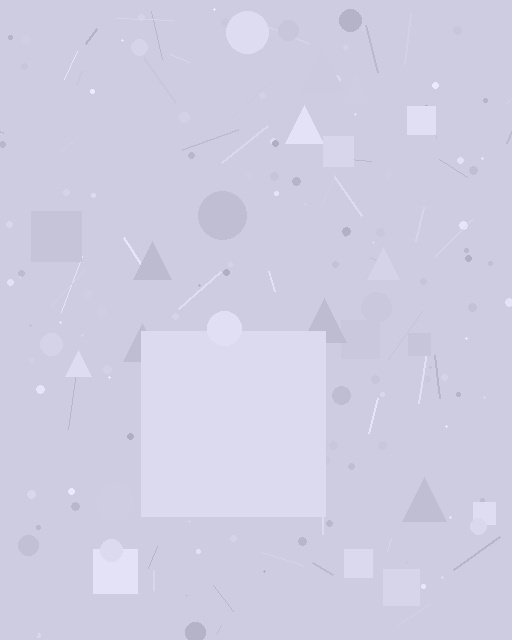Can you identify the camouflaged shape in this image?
The camouflaged shape is a square.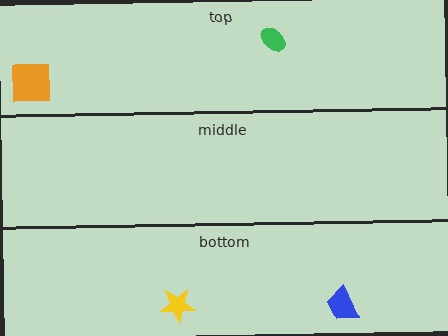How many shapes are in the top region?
2.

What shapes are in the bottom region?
The blue trapezoid, the yellow star.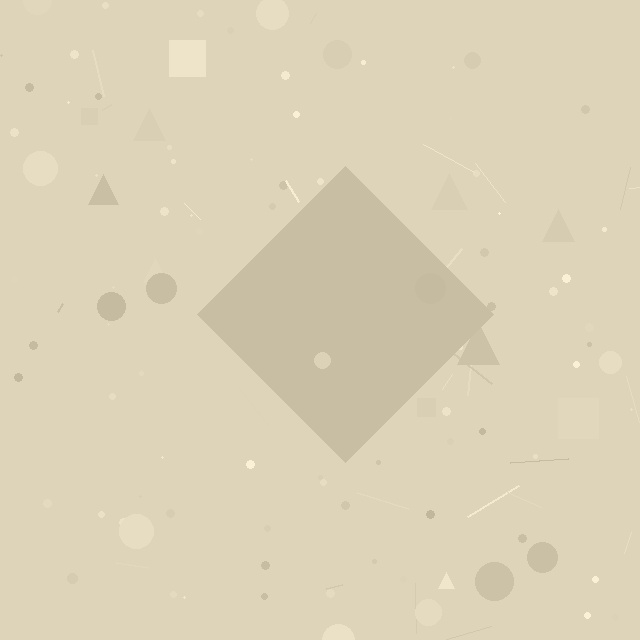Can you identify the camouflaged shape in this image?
The camouflaged shape is a diamond.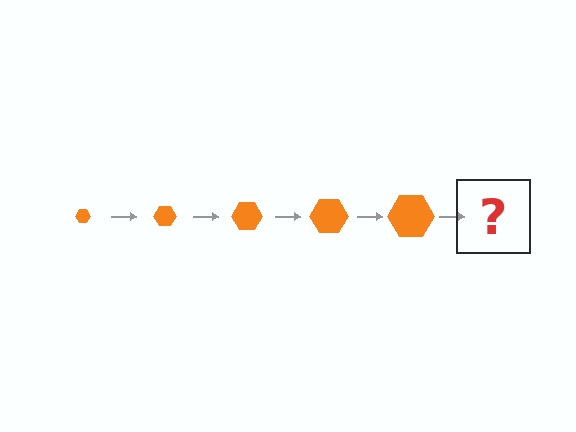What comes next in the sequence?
The next element should be an orange hexagon, larger than the previous one.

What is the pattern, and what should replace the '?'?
The pattern is that the hexagon gets progressively larger each step. The '?' should be an orange hexagon, larger than the previous one.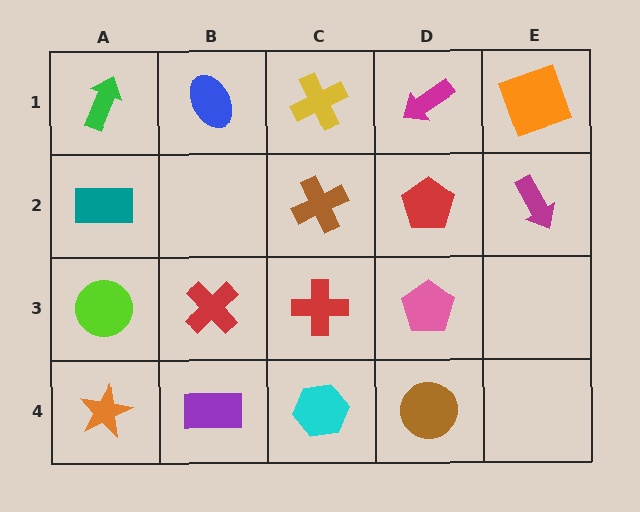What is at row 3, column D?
A pink pentagon.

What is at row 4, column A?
An orange star.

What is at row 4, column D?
A brown circle.